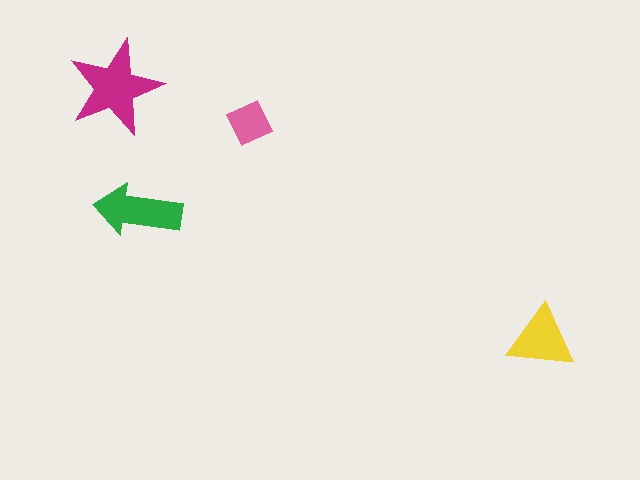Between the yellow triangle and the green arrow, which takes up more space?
The green arrow.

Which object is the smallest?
The pink square.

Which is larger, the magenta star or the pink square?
The magenta star.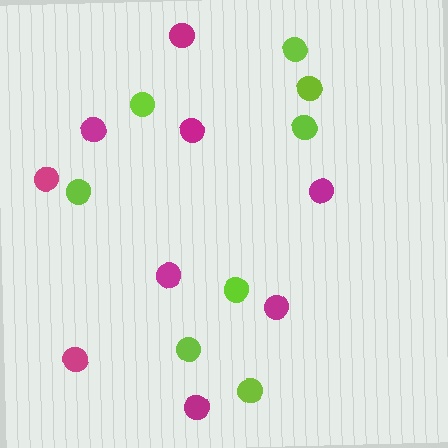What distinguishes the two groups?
There are 2 groups: one group of lime circles (8) and one group of magenta circles (9).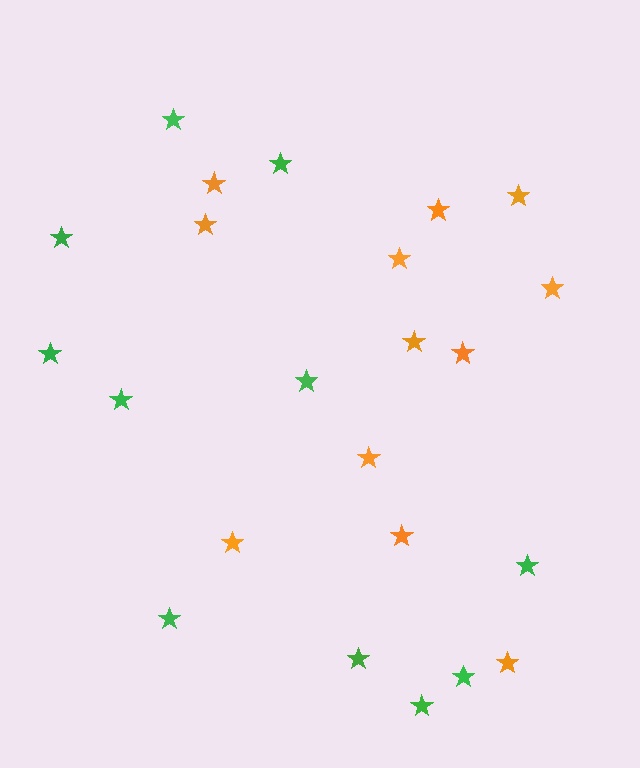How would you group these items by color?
There are 2 groups: one group of orange stars (12) and one group of green stars (11).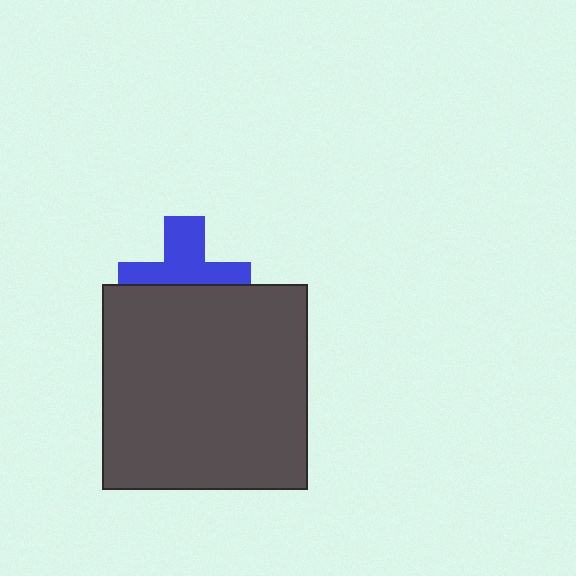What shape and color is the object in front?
The object in front is a dark gray square.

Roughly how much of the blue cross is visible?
About half of it is visible (roughly 51%).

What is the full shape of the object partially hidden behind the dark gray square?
The partially hidden object is a blue cross.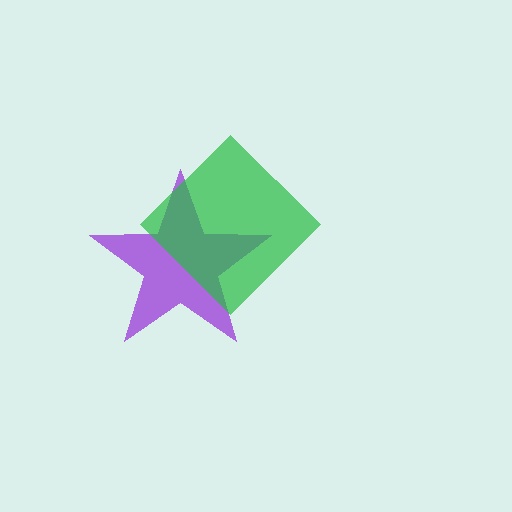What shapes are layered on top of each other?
The layered shapes are: a purple star, a green diamond.